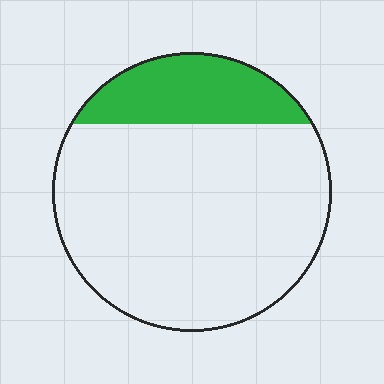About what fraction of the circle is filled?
About one fifth (1/5).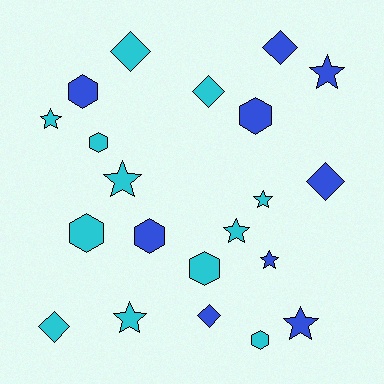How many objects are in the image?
There are 21 objects.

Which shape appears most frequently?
Star, with 8 objects.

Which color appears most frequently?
Cyan, with 12 objects.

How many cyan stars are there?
There are 5 cyan stars.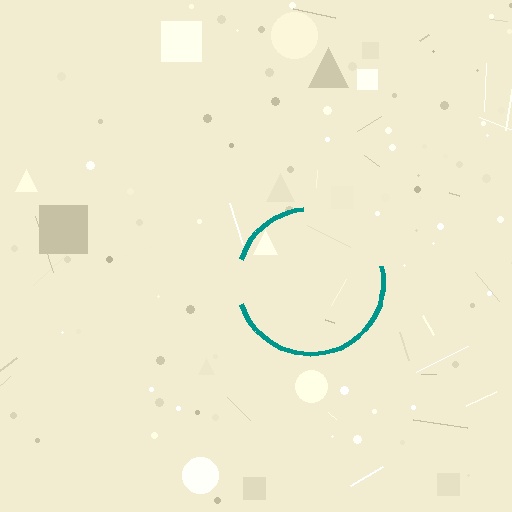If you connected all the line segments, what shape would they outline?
They would outline a circle.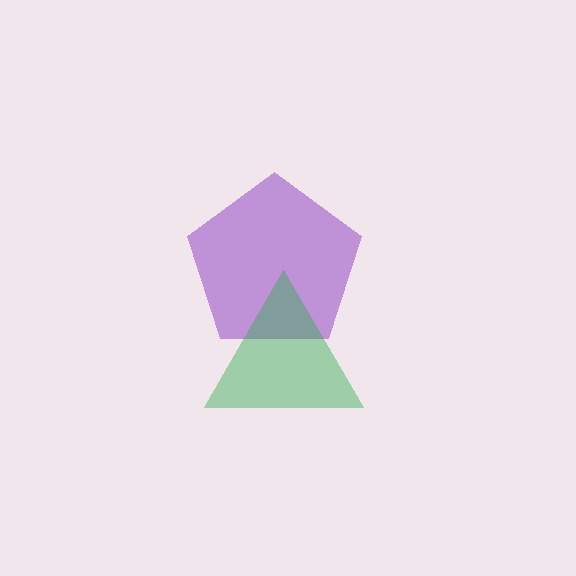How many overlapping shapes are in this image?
There are 2 overlapping shapes in the image.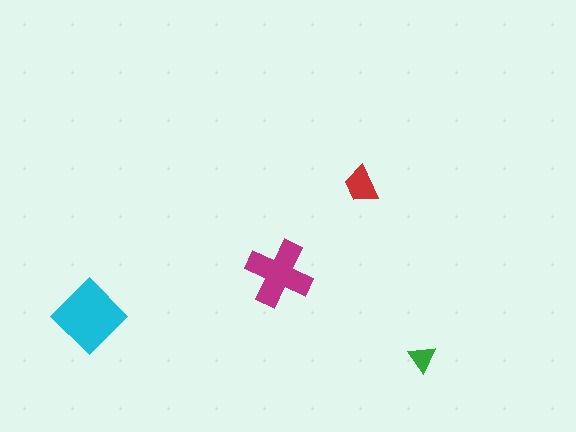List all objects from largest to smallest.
The cyan diamond, the magenta cross, the red trapezoid, the green triangle.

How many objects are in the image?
There are 4 objects in the image.